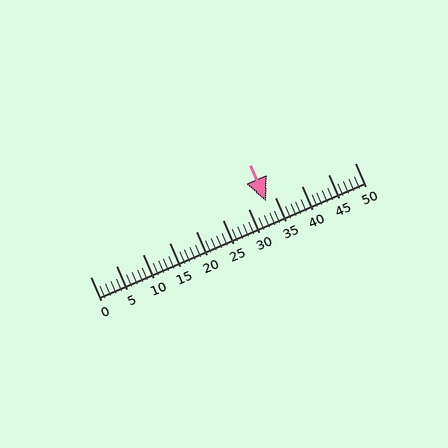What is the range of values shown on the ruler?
The ruler shows values from 0 to 50.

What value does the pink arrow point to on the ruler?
The pink arrow points to approximately 33.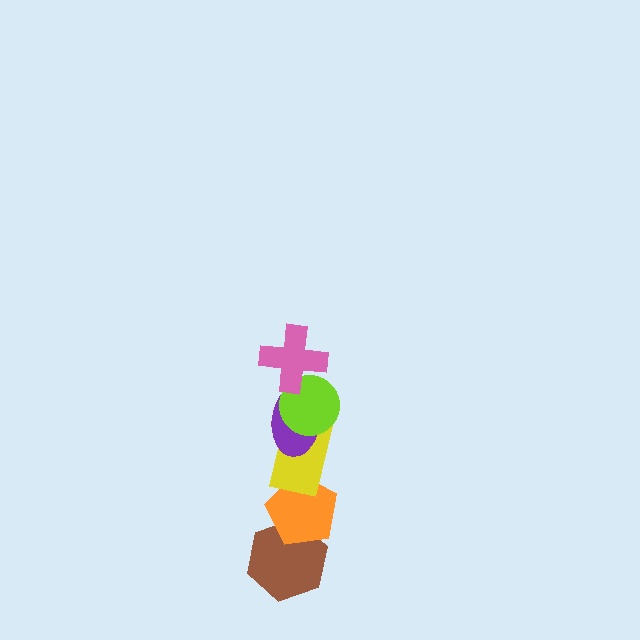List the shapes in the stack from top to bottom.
From top to bottom: the pink cross, the lime circle, the purple ellipse, the yellow rectangle, the orange pentagon, the brown hexagon.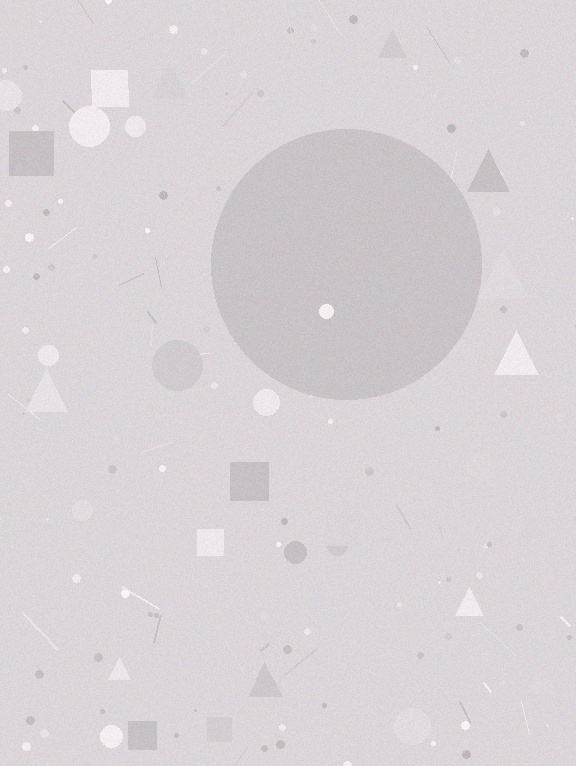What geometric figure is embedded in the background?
A circle is embedded in the background.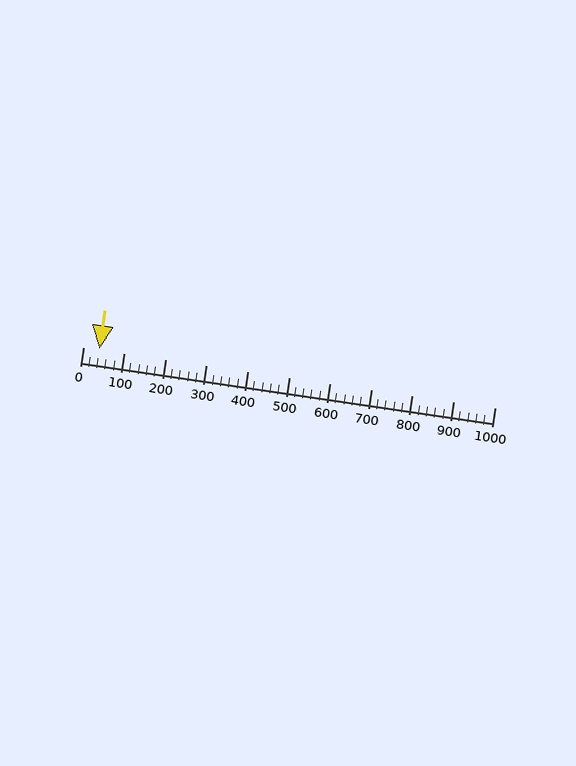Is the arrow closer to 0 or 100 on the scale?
The arrow is closer to 0.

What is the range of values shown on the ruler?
The ruler shows values from 0 to 1000.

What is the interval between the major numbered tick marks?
The major tick marks are spaced 100 units apart.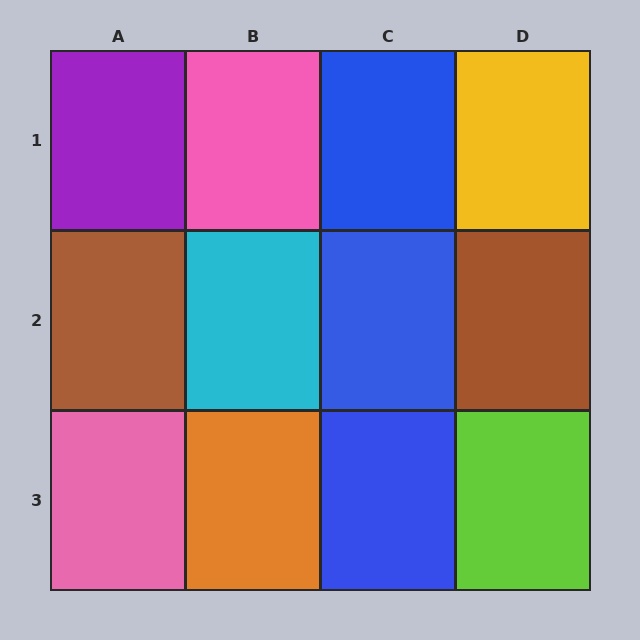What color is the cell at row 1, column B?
Pink.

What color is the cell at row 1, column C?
Blue.